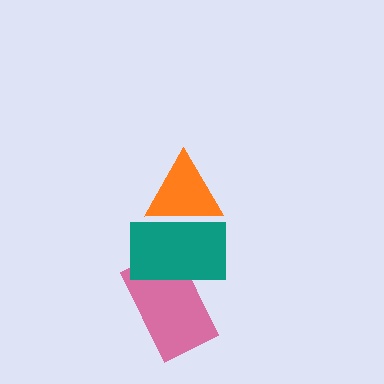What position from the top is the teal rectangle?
The teal rectangle is 2nd from the top.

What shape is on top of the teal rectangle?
The orange triangle is on top of the teal rectangle.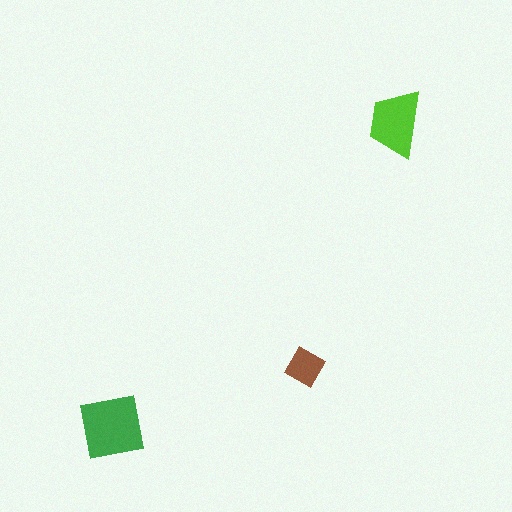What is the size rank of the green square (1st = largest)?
1st.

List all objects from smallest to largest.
The brown diamond, the lime trapezoid, the green square.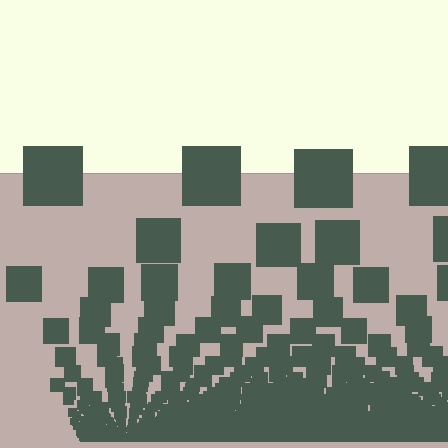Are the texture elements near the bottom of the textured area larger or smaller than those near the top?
Smaller. The gradient is inverted — elements near the bottom are smaller and denser.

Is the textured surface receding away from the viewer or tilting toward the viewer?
The surface appears to tilt toward the viewer. Texture elements get larger and sparser toward the top.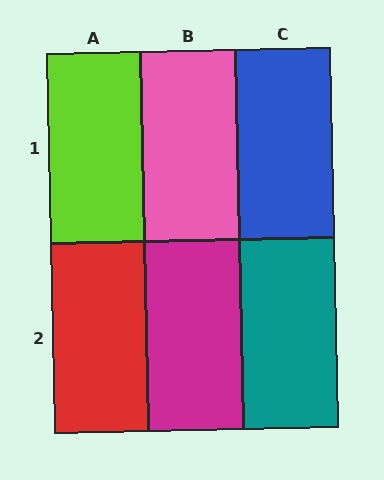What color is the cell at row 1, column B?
Pink.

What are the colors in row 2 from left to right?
Red, magenta, teal.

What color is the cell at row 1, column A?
Lime.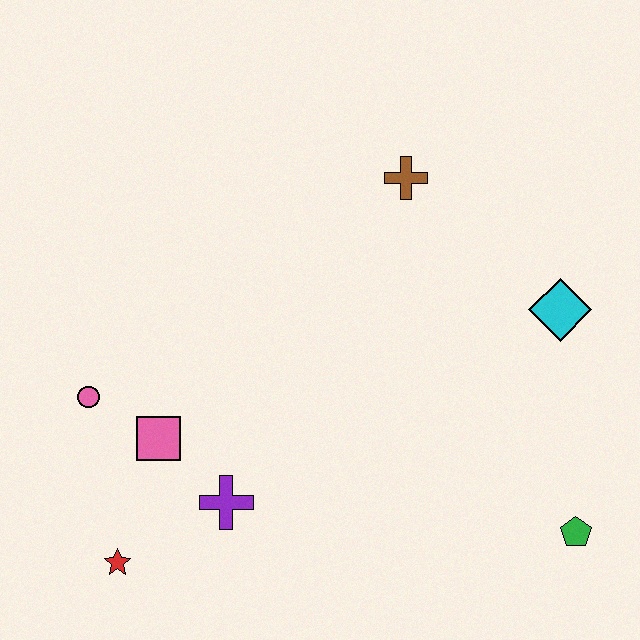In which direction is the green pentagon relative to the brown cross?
The green pentagon is below the brown cross.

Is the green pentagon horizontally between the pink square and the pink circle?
No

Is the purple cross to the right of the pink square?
Yes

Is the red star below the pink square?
Yes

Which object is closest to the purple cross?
The pink square is closest to the purple cross.